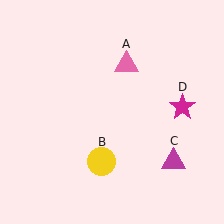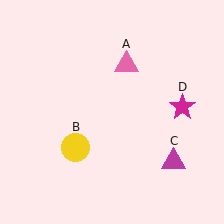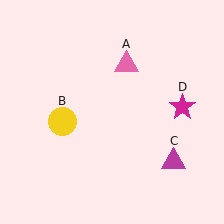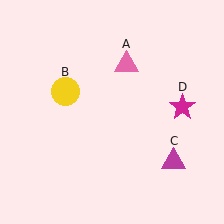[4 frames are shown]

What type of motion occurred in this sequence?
The yellow circle (object B) rotated clockwise around the center of the scene.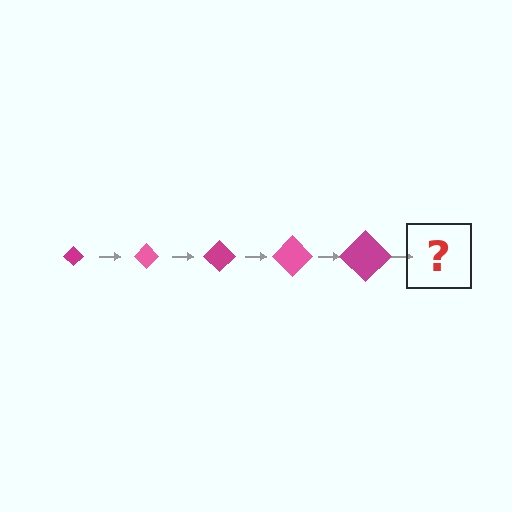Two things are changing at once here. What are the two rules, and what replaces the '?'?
The two rules are that the diamond grows larger each step and the color cycles through magenta and pink. The '?' should be a pink diamond, larger than the previous one.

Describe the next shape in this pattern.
It should be a pink diamond, larger than the previous one.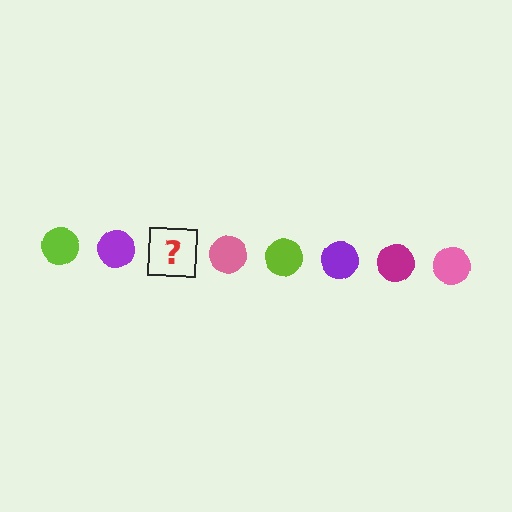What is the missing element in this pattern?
The missing element is a magenta circle.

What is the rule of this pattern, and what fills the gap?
The rule is that the pattern cycles through lime, purple, magenta, pink circles. The gap should be filled with a magenta circle.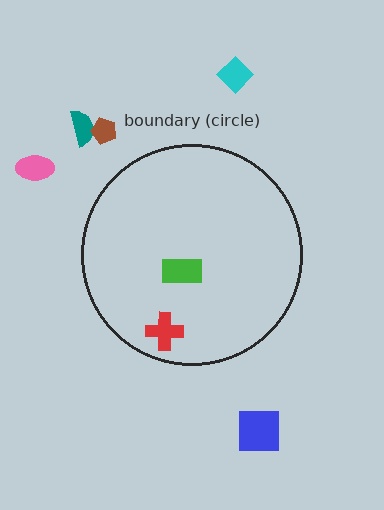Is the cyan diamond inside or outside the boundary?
Outside.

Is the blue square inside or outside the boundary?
Outside.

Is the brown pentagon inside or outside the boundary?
Outside.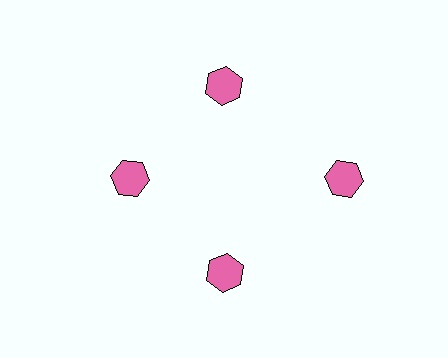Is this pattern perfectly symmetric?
No. The 4 pink hexagons are arranged in a ring, but one element near the 3 o'clock position is pushed outward from the center, breaking the 4-fold rotational symmetry.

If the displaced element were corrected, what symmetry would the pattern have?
It would have 4-fold rotational symmetry — the pattern would map onto itself every 90 degrees.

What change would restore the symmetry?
The symmetry would be restored by moving it inward, back onto the ring so that all 4 hexagons sit at equal angles and equal distance from the center.